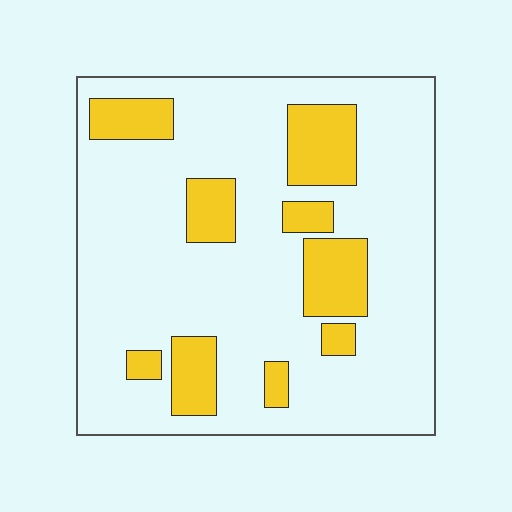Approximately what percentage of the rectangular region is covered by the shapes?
Approximately 20%.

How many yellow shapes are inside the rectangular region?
9.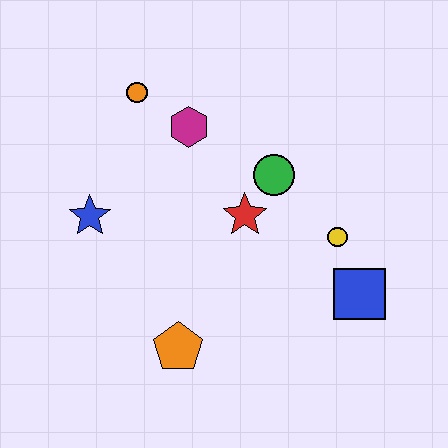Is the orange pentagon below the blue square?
Yes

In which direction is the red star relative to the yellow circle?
The red star is to the left of the yellow circle.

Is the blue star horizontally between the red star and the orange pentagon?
No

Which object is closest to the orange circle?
The magenta hexagon is closest to the orange circle.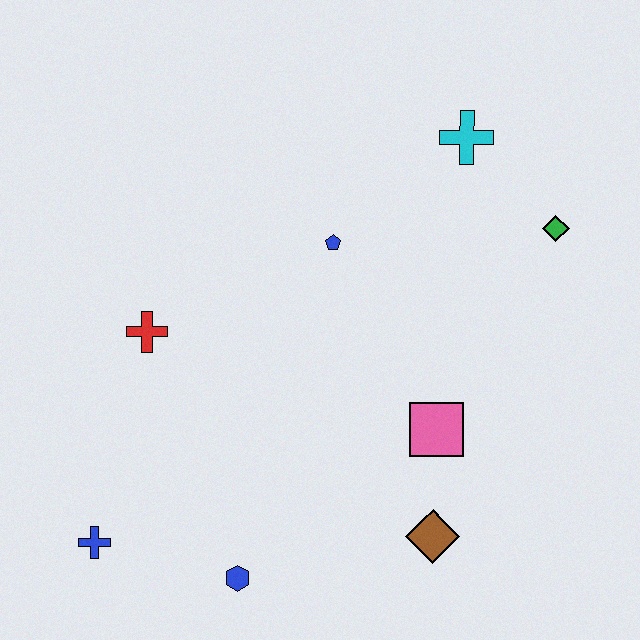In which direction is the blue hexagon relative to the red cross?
The blue hexagon is below the red cross.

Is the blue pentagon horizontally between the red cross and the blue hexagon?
No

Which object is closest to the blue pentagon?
The cyan cross is closest to the blue pentagon.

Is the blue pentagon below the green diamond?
Yes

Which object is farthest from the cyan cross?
The blue cross is farthest from the cyan cross.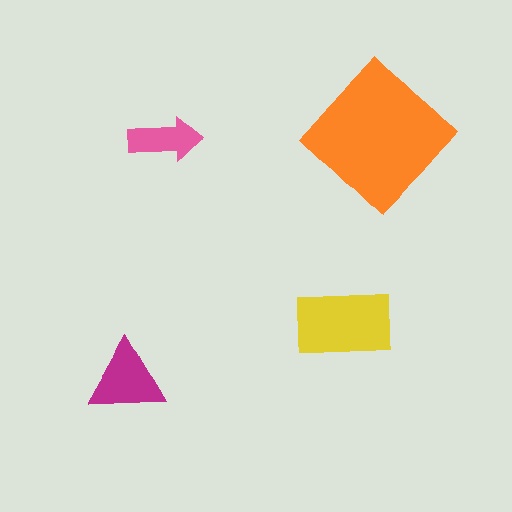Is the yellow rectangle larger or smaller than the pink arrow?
Larger.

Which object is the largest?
The orange diamond.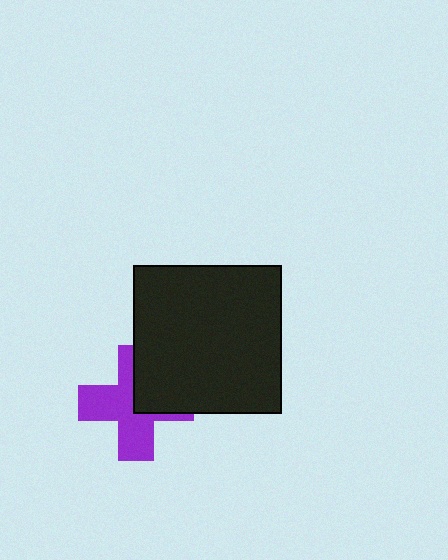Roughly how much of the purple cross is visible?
About half of it is visible (roughly 65%).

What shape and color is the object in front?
The object in front is a black square.